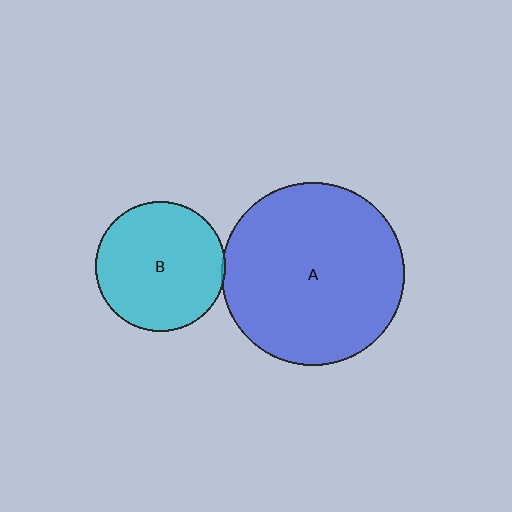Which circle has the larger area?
Circle A (blue).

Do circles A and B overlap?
Yes.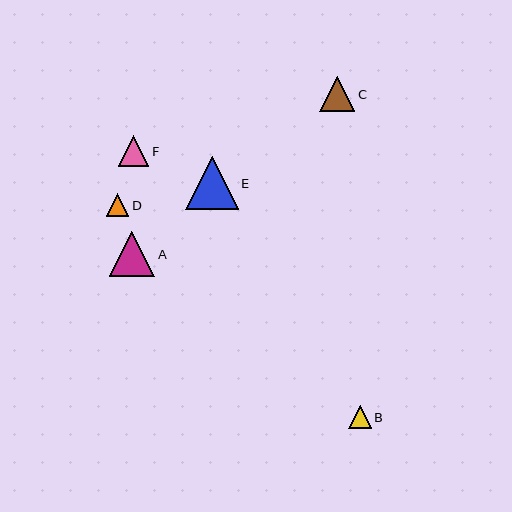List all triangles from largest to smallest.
From largest to smallest: E, A, C, F, D, B.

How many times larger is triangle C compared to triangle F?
Triangle C is approximately 1.1 times the size of triangle F.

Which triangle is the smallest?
Triangle B is the smallest with a size of approximately 22 pixels.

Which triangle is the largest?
Triangle E is the largest with a size of approximately 53 pixels.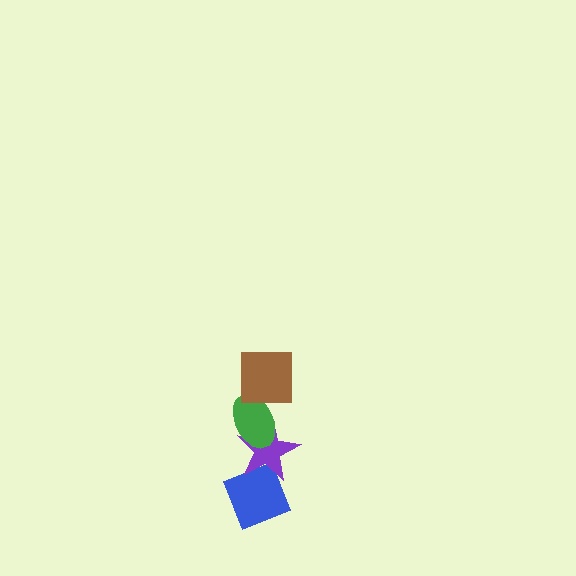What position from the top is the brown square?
The brown square is 1st from the top.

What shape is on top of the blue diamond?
The purple star is on top of the blue diamond.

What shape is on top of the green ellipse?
The brown square is on top of the green ellipse.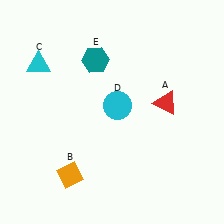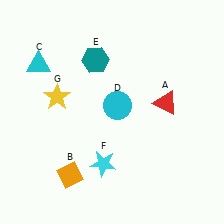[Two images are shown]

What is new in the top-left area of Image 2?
A yellow star (G) was added in the top-left area of Image 2.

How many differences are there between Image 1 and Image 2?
There are 2 differences between the two images.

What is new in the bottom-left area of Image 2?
A cyan star (F) was added in the bottom-left area of Image 2.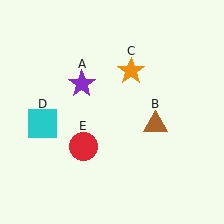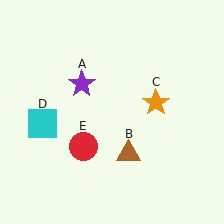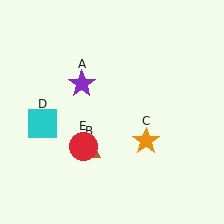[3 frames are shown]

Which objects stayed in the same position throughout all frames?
Purple star (object A) and cyan square (object D) and red circle (object E) remained stationary.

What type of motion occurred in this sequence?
The brown triangle (object B), orange star (object C) rotated clockwise around the center of the scene.